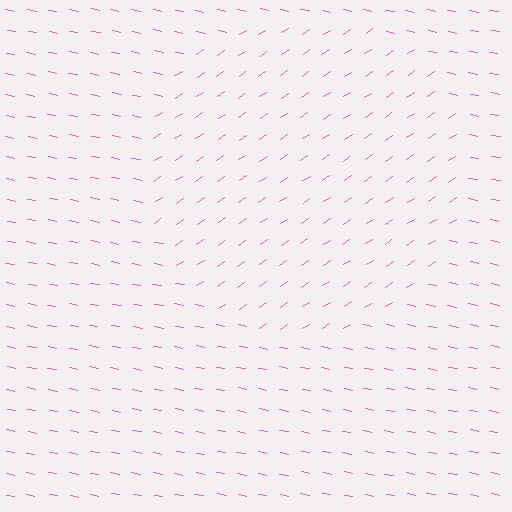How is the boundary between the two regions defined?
The boundary is defined purely by a change in line orientation (approximately 45 degrees difference). All lines are the same color and thickness.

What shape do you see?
I see a circle.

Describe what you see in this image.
The image is filled with small pink line segments. A circle region in the image has lines oriented differently from the surrounding lines, creating a visible texture boundary.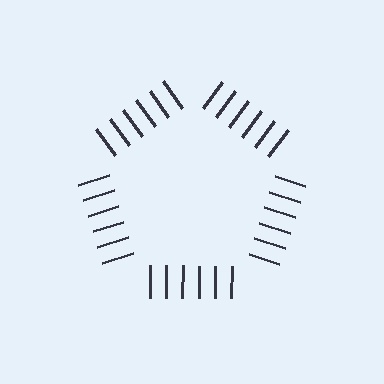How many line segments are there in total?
30 — 6 along each of the 5 edges.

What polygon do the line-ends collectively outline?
An illusory pentagon — the line segments terminate on its edges but no continuous stroke is drawn.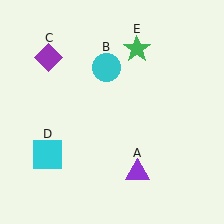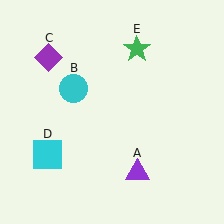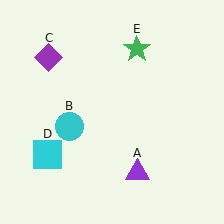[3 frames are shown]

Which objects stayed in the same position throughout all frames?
Purple triangle (object A) and purple diamond (object C) and cyan square (object D) and green star (object E) remained stationary.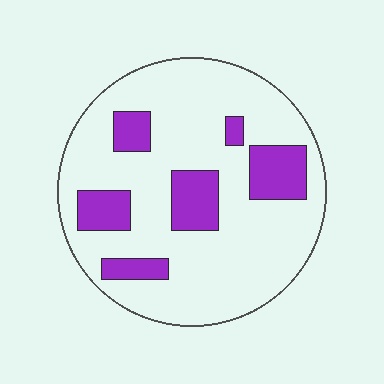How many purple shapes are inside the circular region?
6.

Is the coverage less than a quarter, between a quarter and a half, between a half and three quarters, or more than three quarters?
Less than a quarter.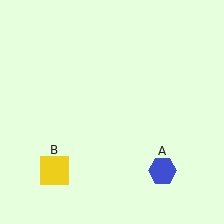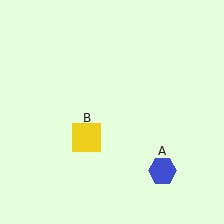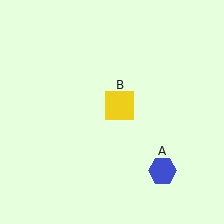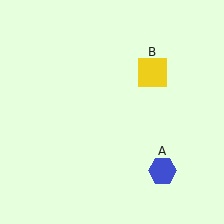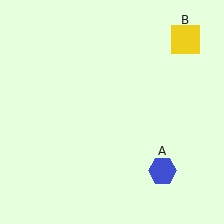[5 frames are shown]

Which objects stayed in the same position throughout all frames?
Blue hexagon (object A) remained stationary.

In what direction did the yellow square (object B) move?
The yellow square (object B) moved up and to the right.